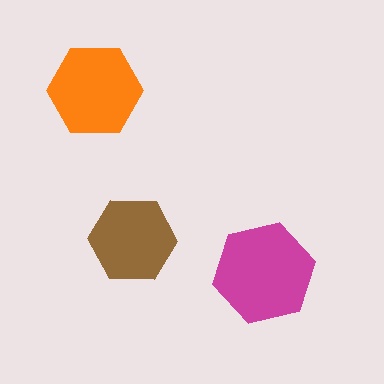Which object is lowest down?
The magenta hexagon is bottommost.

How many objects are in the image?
There are 3 objects in the image.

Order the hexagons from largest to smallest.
the magenta one, the orange one, the brown one.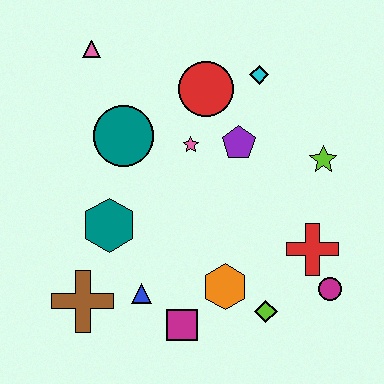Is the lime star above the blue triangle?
Yes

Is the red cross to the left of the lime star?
Yes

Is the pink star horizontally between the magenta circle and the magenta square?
Yes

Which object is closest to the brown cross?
The blue triangle is closest to the brown cross.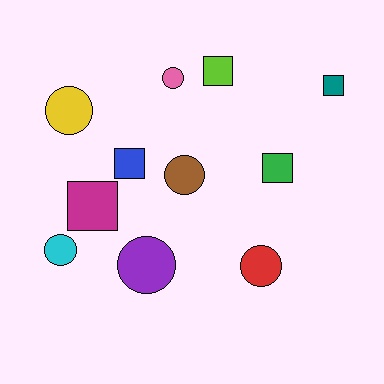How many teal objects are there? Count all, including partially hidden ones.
There is 1 teal object.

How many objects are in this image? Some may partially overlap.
There are 11 objects.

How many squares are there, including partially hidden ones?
There are 5 squares.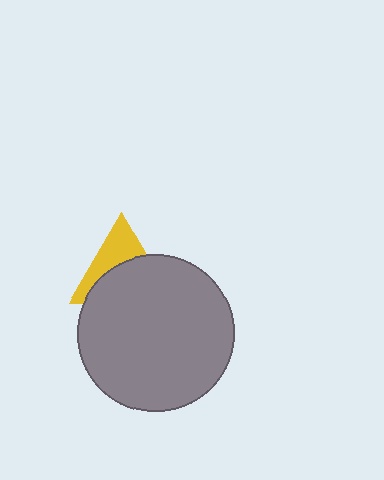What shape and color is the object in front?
The object in front is a gray circle.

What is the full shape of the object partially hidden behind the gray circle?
The partially hidden object is a yellow triangle.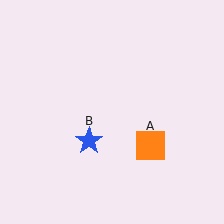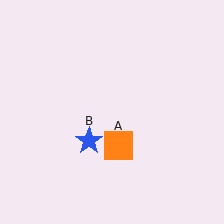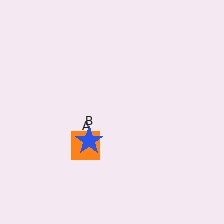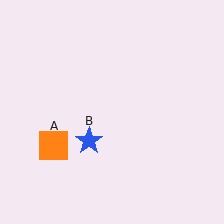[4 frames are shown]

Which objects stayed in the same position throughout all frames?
Blue star (object B) remained stationary.